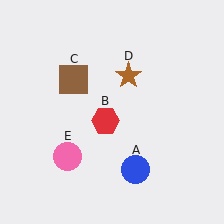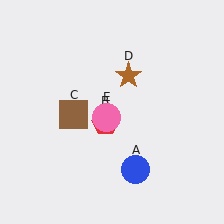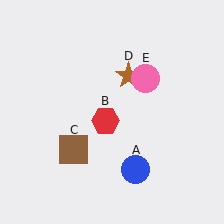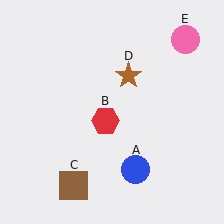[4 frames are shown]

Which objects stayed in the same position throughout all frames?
Blue circle (object A) and red hexagon (object B) and brown star (object D) remained stationary.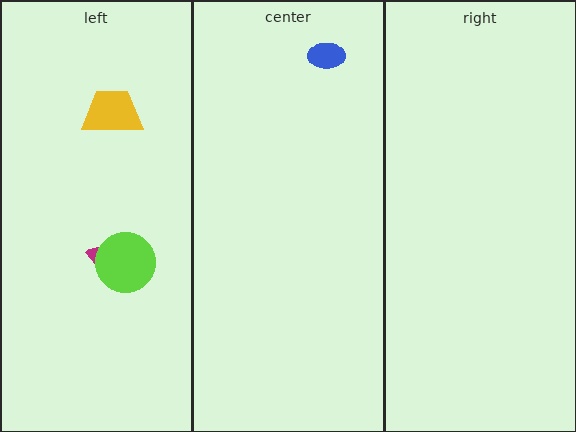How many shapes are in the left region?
3.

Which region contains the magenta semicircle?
The left region.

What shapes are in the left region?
The yellow trapezoid, the magenta semicircle, the lime circle.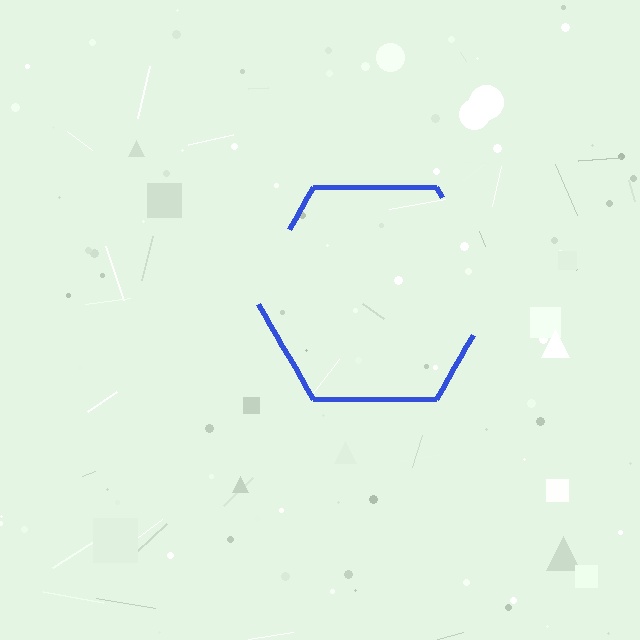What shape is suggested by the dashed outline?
The dashed outline suggests a hexagon.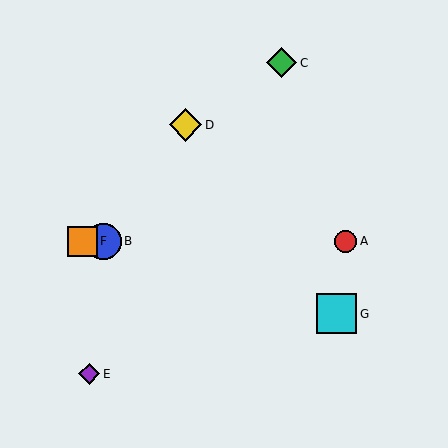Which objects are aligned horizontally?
Objects A, B, F are aligned horizontally.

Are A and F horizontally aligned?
Yes, both are at y≈241.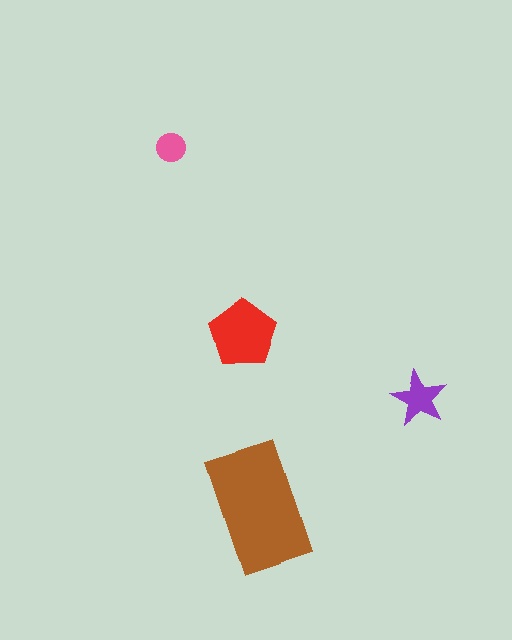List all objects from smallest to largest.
The pink circle, the purple star, the red pentagon, the brown rectangle.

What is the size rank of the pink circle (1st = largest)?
4th.